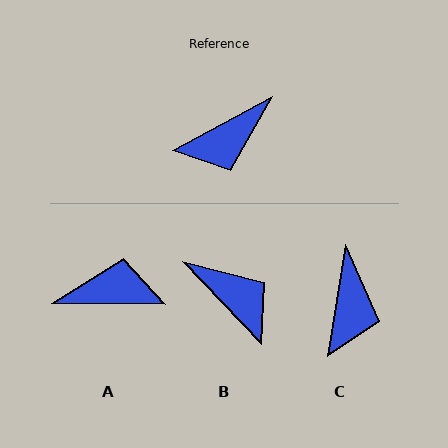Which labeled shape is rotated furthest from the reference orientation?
A, about 151 degrees away.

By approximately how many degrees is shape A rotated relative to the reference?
Approximately 151 degrees counter-clockwise.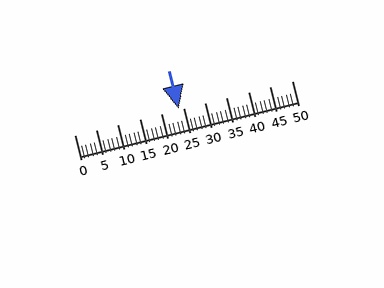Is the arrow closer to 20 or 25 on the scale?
The arrow is closer to 25.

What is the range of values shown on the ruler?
The ruler shows values from 0 to 50.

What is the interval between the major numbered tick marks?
The major tick marks are spaced 5 units apart.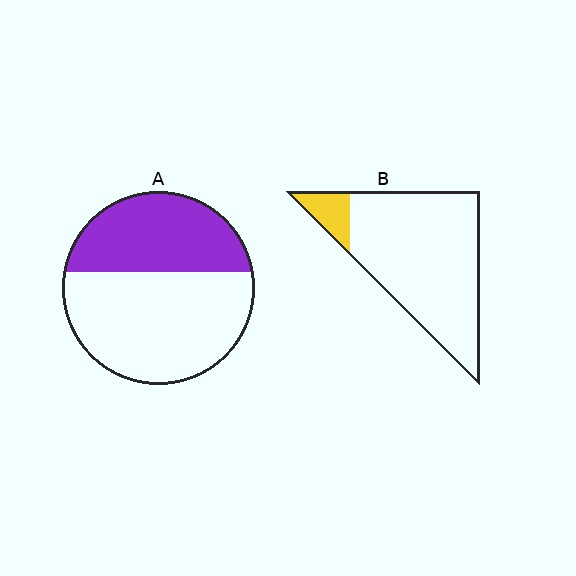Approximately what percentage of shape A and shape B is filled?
A is approximately 40% and B is approximately 10%.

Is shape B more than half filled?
No.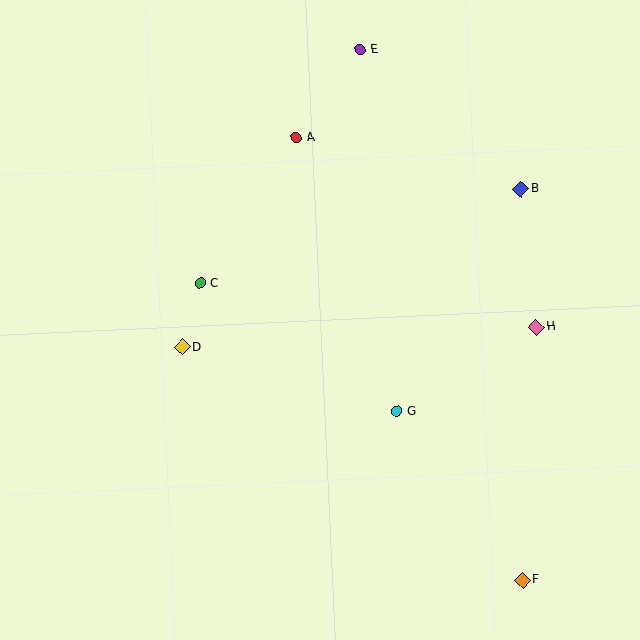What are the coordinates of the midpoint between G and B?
The midpoint between G and B is at (459, 300).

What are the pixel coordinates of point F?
Point F is at (522, 580).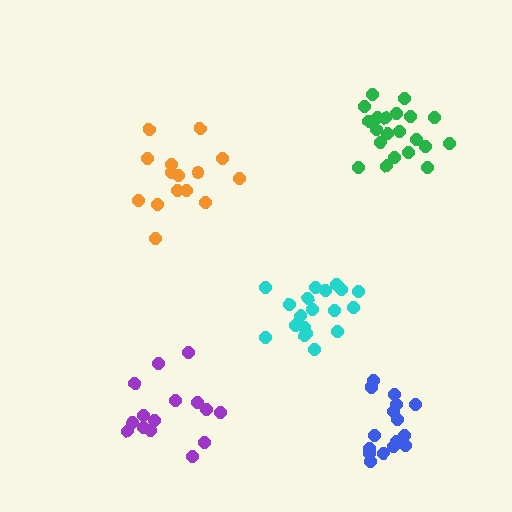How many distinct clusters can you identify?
There are 5 distinct clusters.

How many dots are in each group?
Group 1: 15 dots, Group 2: 15 dots, Group 3: 19 dots, Group 4: 16 dots, Group 5: 21 dots (86 total).